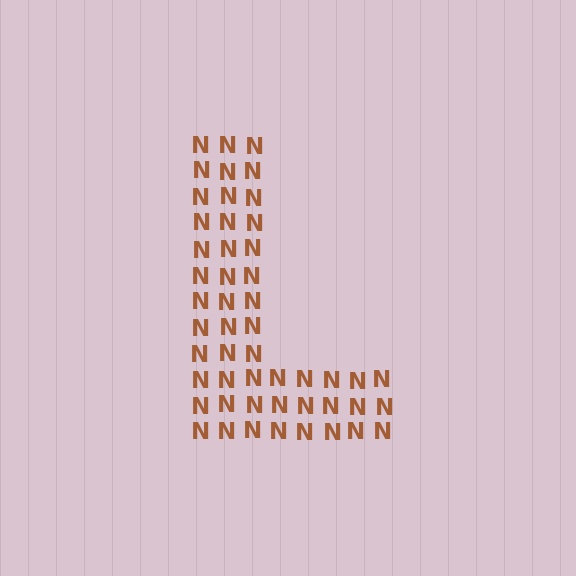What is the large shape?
The large shape is the letter L.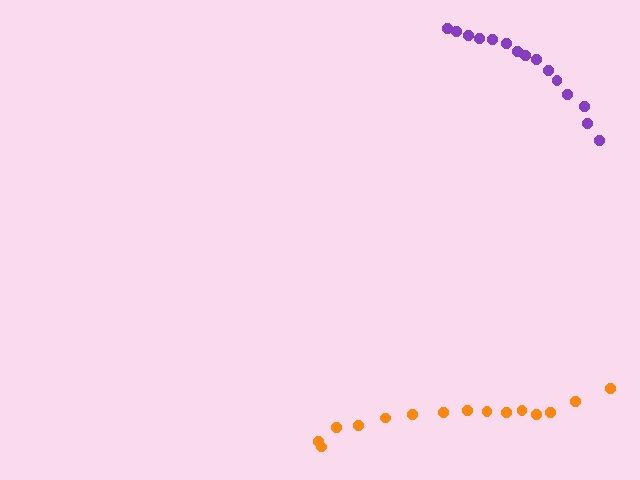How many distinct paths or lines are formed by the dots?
There are 2 distinct paths.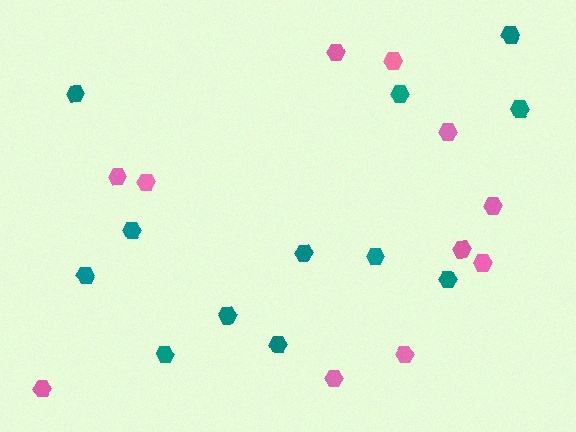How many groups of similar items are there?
There are 2 groups: one group of pink hexagons (11) and one group of teal hexagons (12).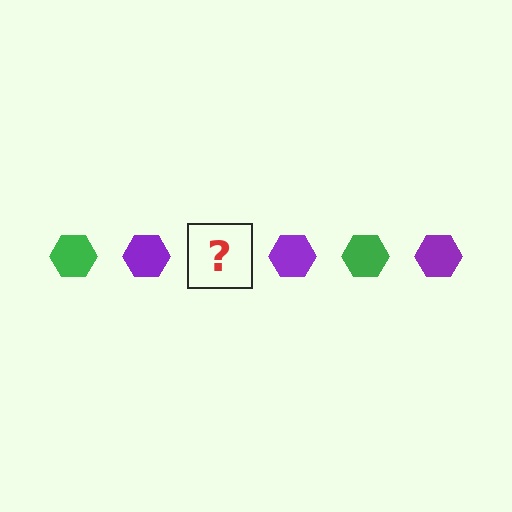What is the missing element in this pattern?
The missing element is a green hexagon.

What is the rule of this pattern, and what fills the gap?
The rule is that the pattern cycles through green, purple hexagons. The gap should be filled with a green hexagon.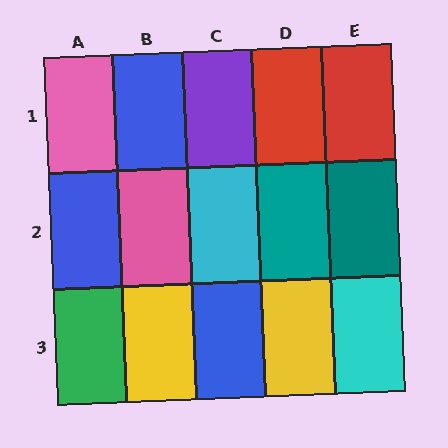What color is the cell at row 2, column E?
Teal.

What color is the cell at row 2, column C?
Cyan.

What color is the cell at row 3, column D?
Yellow.